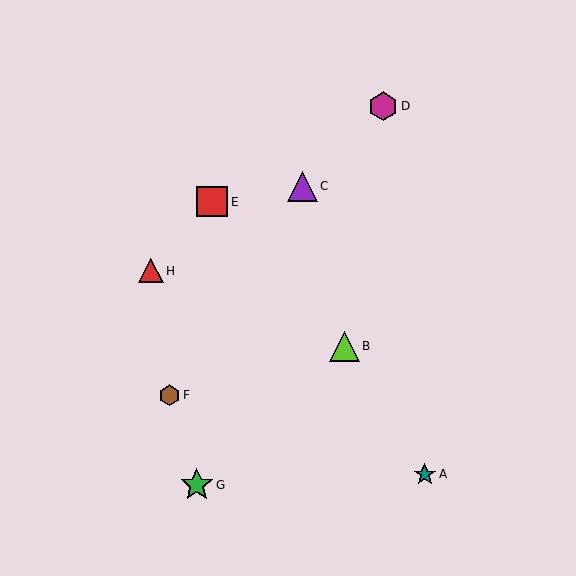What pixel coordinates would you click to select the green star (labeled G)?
Click at (197, 485) to select the green star G.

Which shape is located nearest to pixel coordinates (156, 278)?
The red triangle (labeled H) at (151, 271) is nearest to that location.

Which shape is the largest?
The green star (labeled G) is the largest.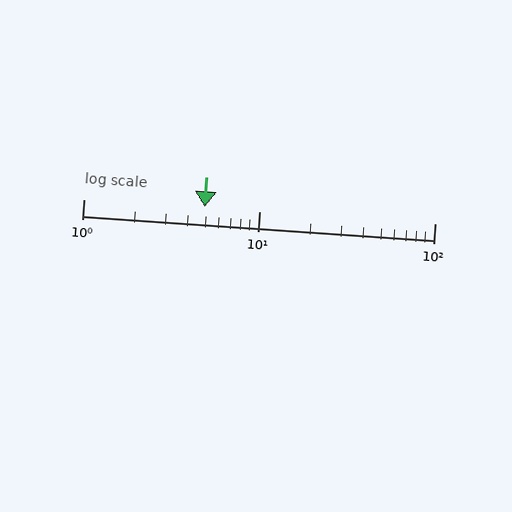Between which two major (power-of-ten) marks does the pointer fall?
The pointer is between 1 and 10.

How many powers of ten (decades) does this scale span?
The scale spans 2 decades, from 1 to 100.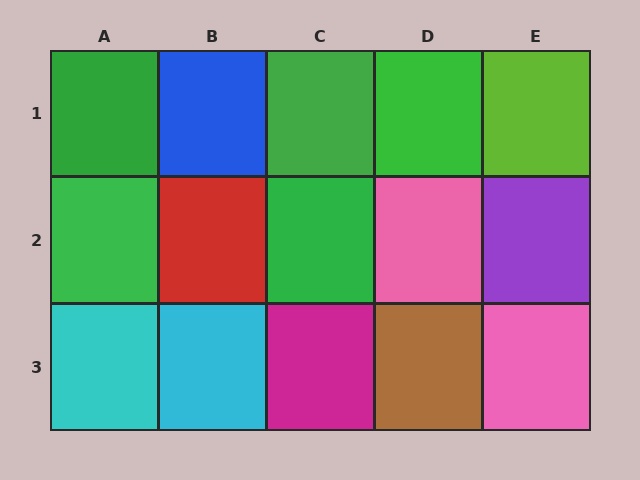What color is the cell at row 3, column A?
Cyan.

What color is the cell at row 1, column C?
Green.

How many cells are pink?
2 cells are pink.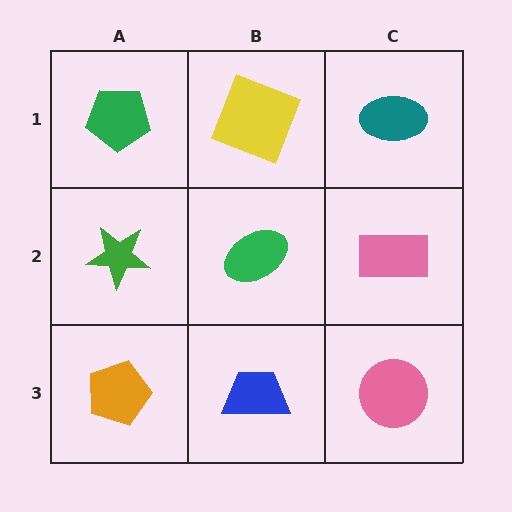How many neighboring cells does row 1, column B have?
3.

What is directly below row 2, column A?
An orange pentagon.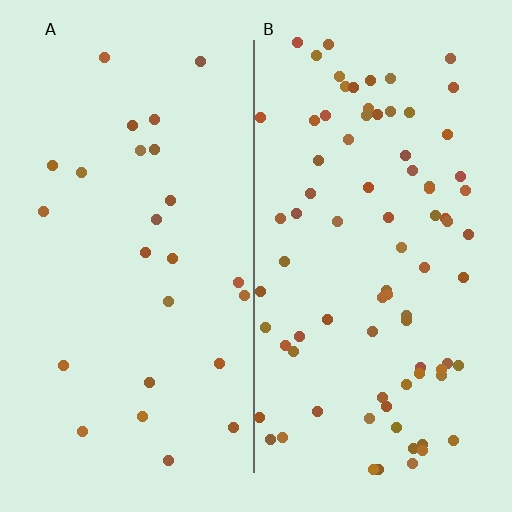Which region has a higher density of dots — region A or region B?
B (the right).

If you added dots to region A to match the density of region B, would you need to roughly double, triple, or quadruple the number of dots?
Approximately triple.